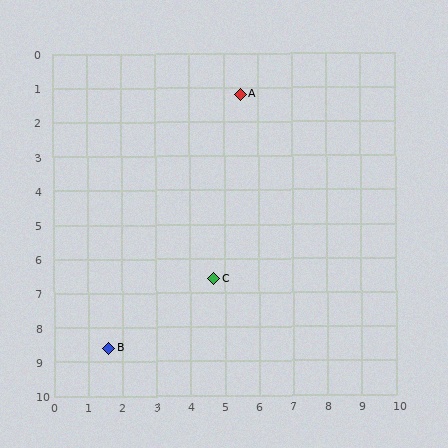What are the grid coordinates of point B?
Point B is at approximately (1.6, 8.6).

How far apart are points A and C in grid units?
Points A and C are about 5.5 grid units apart.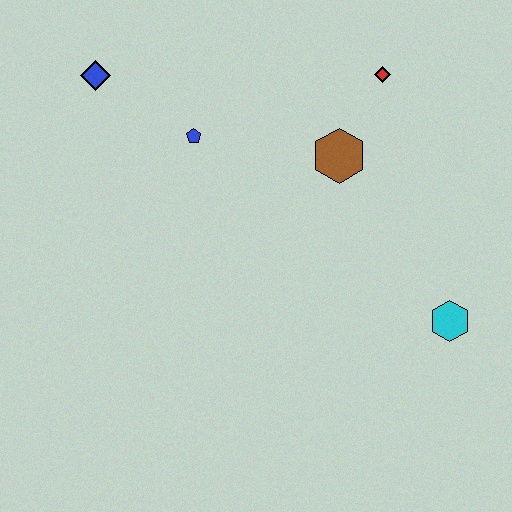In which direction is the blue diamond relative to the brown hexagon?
The blue diamond is to the left of the brown hexagon.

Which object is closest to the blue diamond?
The blue pentagon is closest to the blue diamond.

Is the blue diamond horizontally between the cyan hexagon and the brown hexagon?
No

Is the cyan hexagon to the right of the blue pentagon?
Yes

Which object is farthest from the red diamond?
The blue diamond is farthest from the red diamond.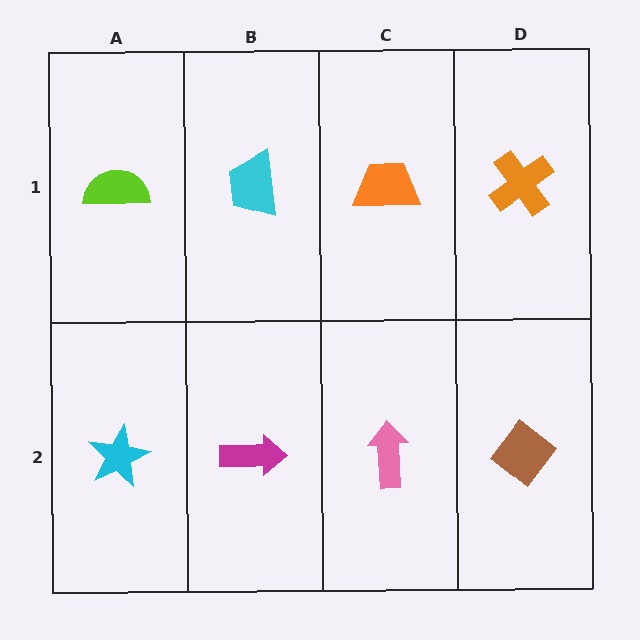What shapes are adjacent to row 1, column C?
A pink arrow (row 2, column C), a cyan trapezoid (row 1, column B), an orange cross (row 1, column D).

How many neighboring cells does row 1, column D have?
2.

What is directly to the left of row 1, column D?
An orange trapezoid.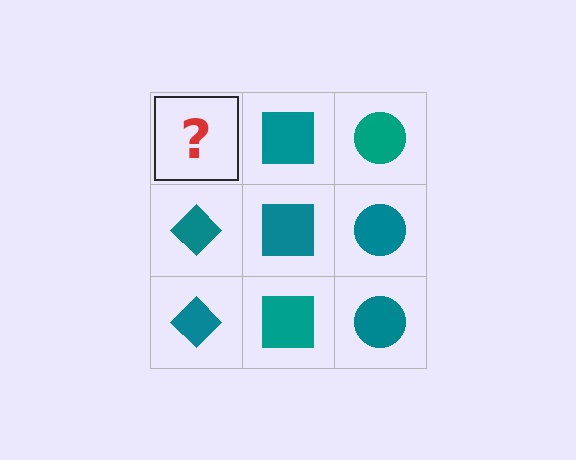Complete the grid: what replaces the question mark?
The question mark should be replaced with a teal diamond.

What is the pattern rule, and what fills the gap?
The rule is that each column has a consistent shape. The gap should be filled with a teal diamond.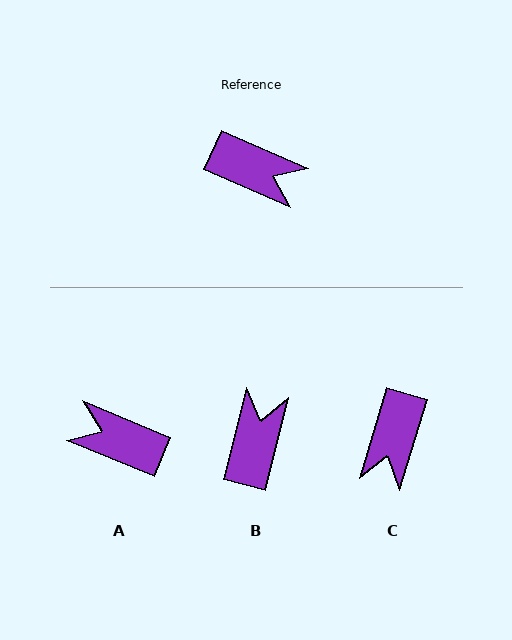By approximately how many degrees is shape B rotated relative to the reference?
Approximately 100 degrees counter-clockwise.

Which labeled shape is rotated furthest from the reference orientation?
A, about 179 degrees away.